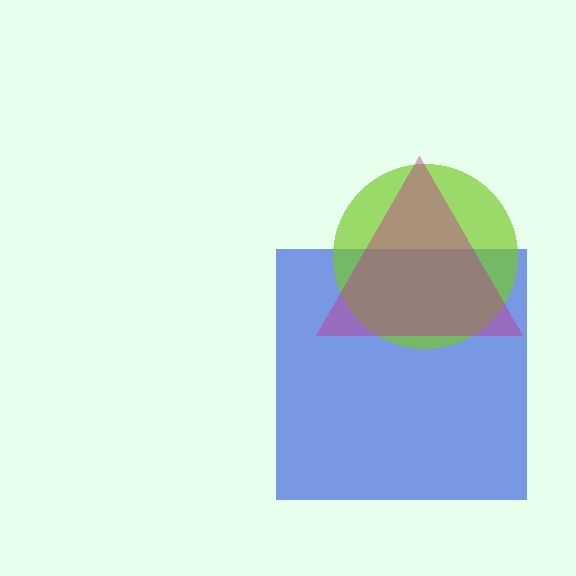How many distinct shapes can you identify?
There are 3 distinct shapes: a blue square, a lime circle, a magenta triangle.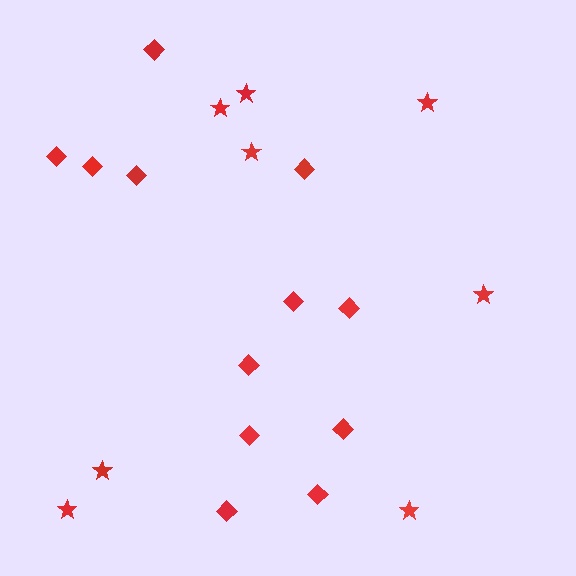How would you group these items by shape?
There are 2 groups: one group of diamonds (12) and one group of stars (8).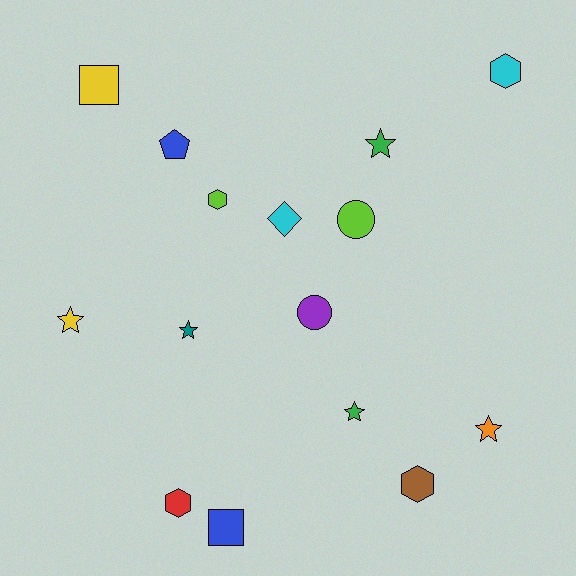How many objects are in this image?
There are 15 objects.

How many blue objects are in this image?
There are 2 blue objects.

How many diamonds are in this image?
There is 1 diamond.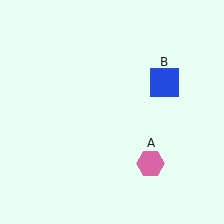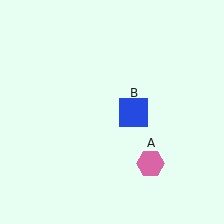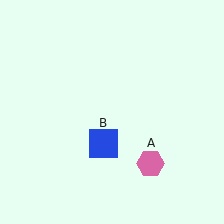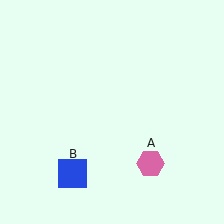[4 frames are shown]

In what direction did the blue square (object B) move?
The blue square (object B) moved down and to the left.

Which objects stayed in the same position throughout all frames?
Pink hexagon (object A) remained stationary.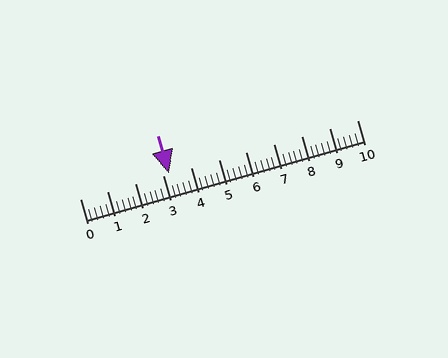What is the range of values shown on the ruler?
The ruler shows values from 0 to 10.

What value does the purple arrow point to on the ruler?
The purple arrow points to approximately 3.2.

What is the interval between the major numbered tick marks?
The major tick marks are spaced 1 units apart.